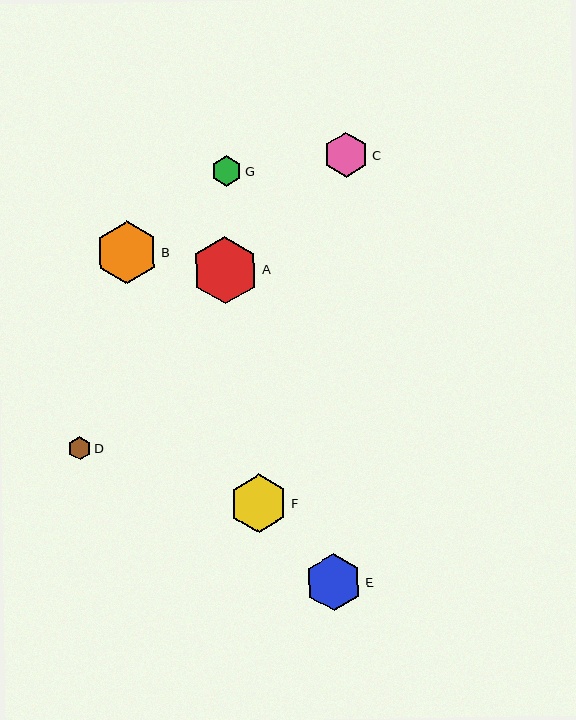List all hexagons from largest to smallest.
From largest to smallest: A, B, F, E, C, G, D.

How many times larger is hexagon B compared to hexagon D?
Hexagon B is approximately 2.7 times the size of hexagon D.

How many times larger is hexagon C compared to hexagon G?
Hexagon C is approximately 1.5 times the size of hexagon G.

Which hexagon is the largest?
Hexagon A is the largest with a size of approximately 67 pixels.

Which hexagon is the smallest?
Hexagon D is the smallest with a size of approximately 23 pixels.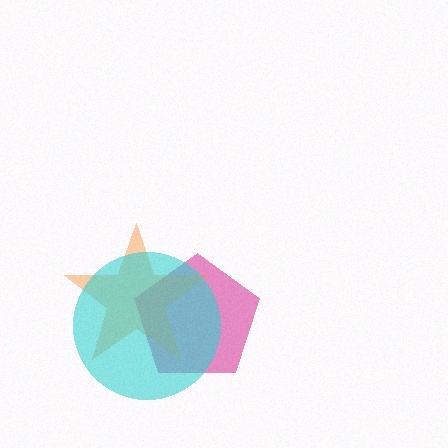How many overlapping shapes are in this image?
There are 3 overlapping shapes in the image.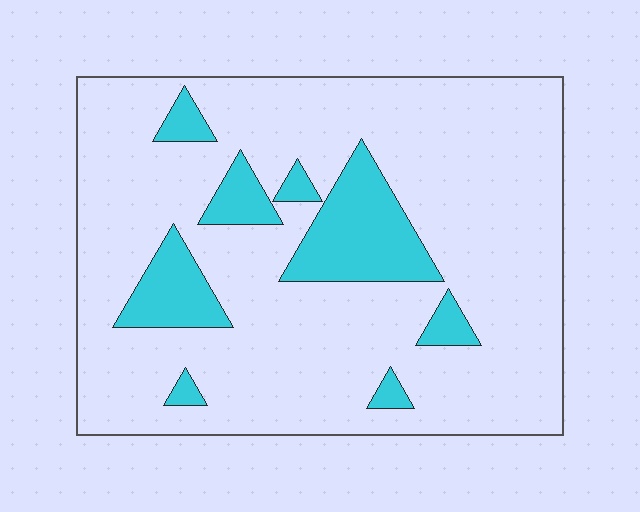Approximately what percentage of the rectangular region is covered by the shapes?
Approximately 15%.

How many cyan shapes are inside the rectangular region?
8.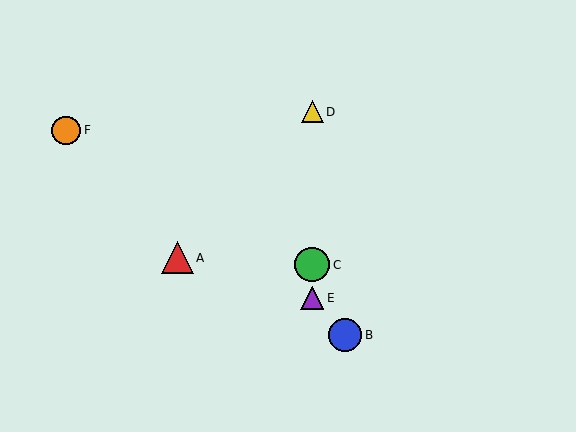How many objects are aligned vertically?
3 objects (C, D, E) are aligned vertically.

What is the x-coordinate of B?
Object B is at x≈345.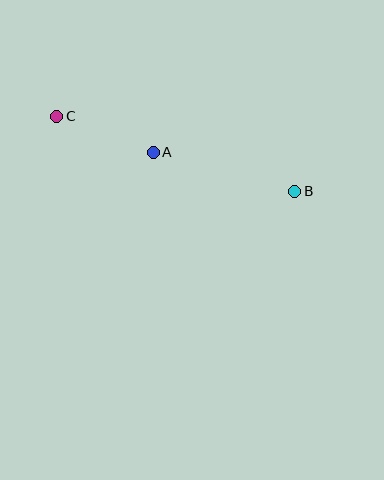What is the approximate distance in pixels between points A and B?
The distance between A and B is approximately 147 pixels.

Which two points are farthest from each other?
Points B and C are farthest from each other.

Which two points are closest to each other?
Points A and C are closest to each other.